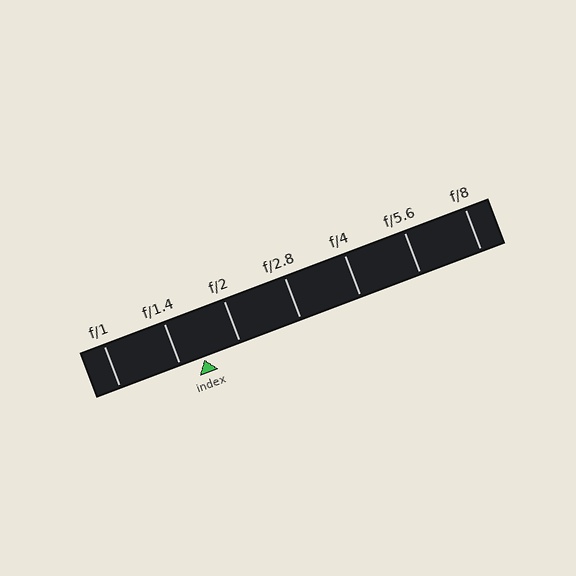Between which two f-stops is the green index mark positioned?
The index mark is between f/1.4 and f/2.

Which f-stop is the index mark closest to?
The index mark is closest to f/1.4.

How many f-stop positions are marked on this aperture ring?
There are 7 f-stop positions marked.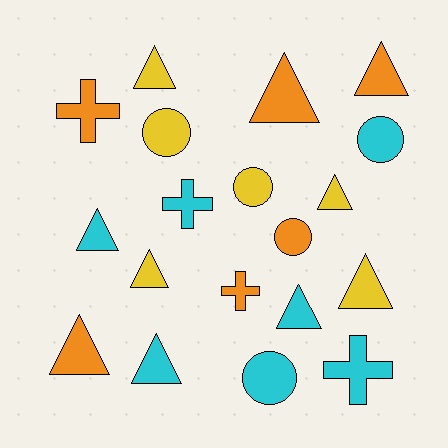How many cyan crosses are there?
There are 2 cyan crosses.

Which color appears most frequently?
Cyan, with 7 objects.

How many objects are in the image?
There are 19 objects.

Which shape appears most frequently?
Triangle, with 10 objects.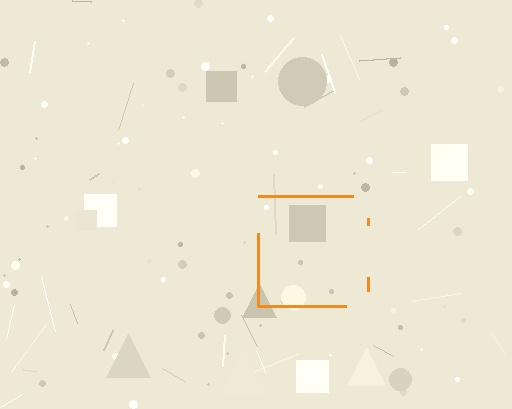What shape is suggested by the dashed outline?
The dashed outline suggests a square.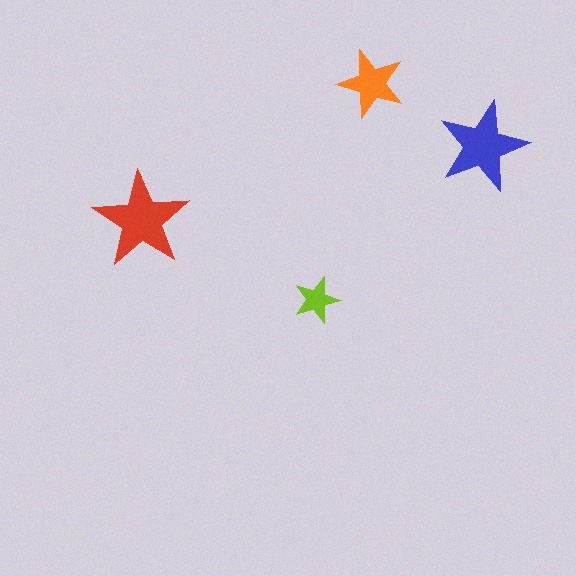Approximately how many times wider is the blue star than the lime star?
About 2 times wider.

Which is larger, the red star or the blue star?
The red one.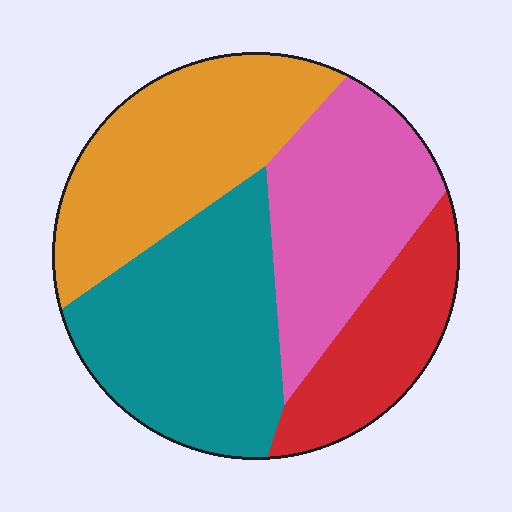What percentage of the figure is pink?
Pink covers around 25% of the figure.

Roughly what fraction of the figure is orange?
Orange takes up about one quarter (1/4) of the figure.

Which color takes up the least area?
Red, at roughly 15%.